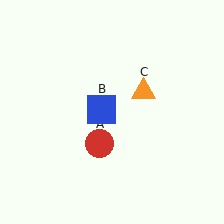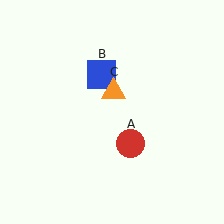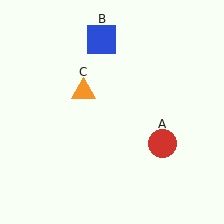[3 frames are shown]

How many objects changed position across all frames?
3 objects changed position: red circle (object A), blue square (object B), orange triangle (object C).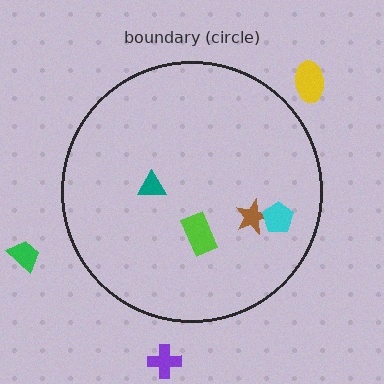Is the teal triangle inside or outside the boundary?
Inside.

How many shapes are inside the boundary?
4 inside, 3 outside.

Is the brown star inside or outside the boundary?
Inside.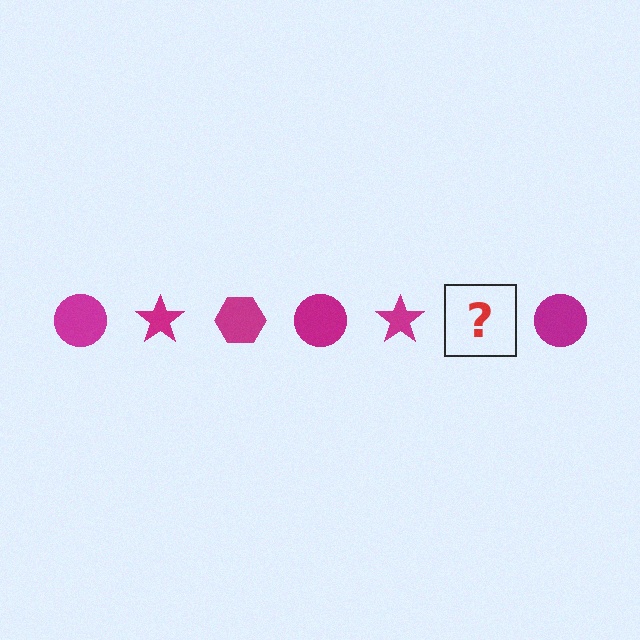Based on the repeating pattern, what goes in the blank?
The blank should be a magenta hexagon.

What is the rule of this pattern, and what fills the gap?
The rule is that the pattern cycles through circle, star, hexagon shapes in magenta. The gap should be filled with a magenta hexagon.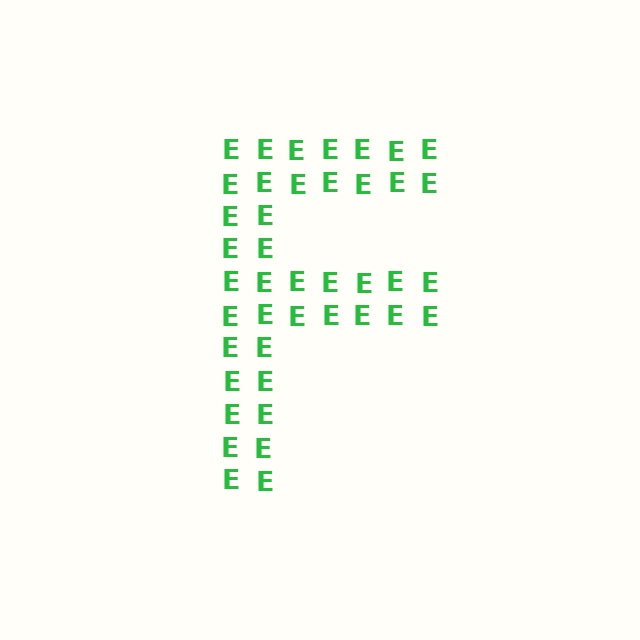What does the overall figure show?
The overall figure shows the letter F.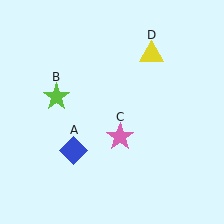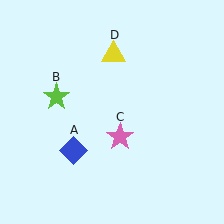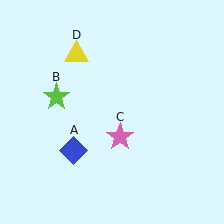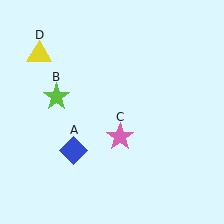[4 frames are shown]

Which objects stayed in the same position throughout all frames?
Blue diamond (object A) and lime star (object B) and pink star (object C) remained stationary.